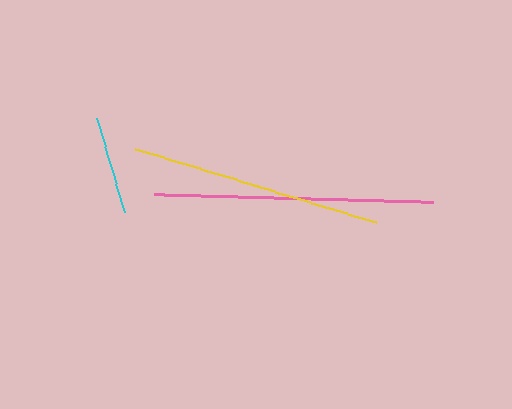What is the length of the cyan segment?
The cyan segment is approximately 99 pixels long.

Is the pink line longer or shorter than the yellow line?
The pink line is longer than the yellow line.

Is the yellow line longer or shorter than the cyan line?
The yellow line is longer than the cyan line.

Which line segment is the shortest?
The cyan line is the shortest at approximately 99 pixels.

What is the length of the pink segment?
The pink segment is approximately 279 pixels long.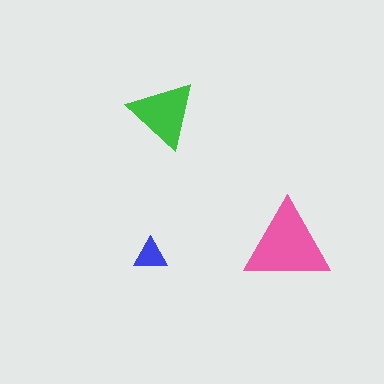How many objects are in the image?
There are 3 objects in the image.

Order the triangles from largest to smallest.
the pink one, the green one, the blue one.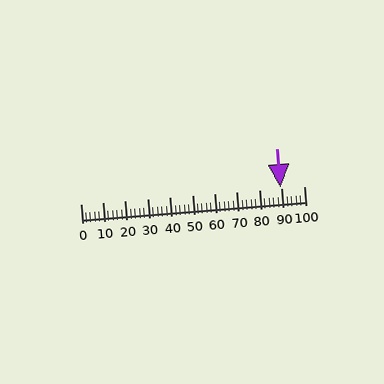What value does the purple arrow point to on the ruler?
The purple arrow points to approximately 89.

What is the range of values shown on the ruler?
The ruler shows values from 0 to 100.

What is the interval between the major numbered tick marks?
The major tick marks are spaced 10 units apart.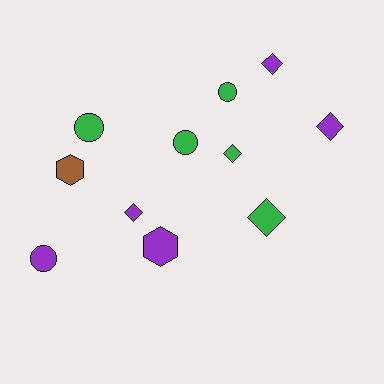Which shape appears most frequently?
Diamond, with 5 objects.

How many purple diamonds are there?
There are 3 purple diamonds.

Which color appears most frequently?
Purple, with 5 objects.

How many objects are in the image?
There are 11 objects.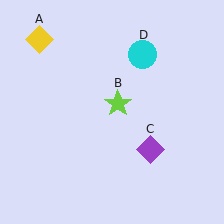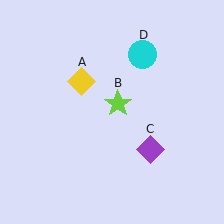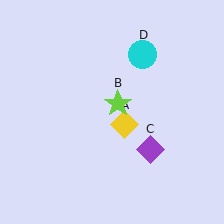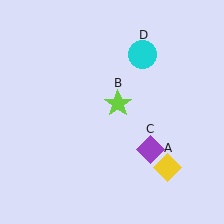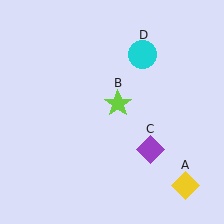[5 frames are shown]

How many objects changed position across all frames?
1 object changed position: yellow diamond (object A).